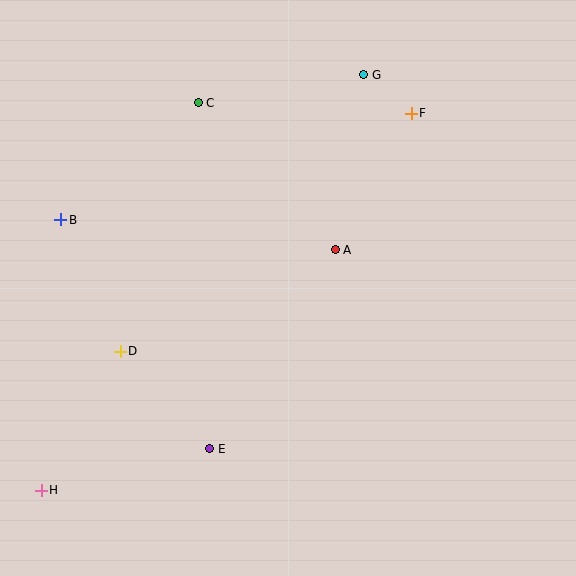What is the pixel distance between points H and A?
The distance between H and A is 380 pixels.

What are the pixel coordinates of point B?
Point B is at (61, 220).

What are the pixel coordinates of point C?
Point C is at (198, 103).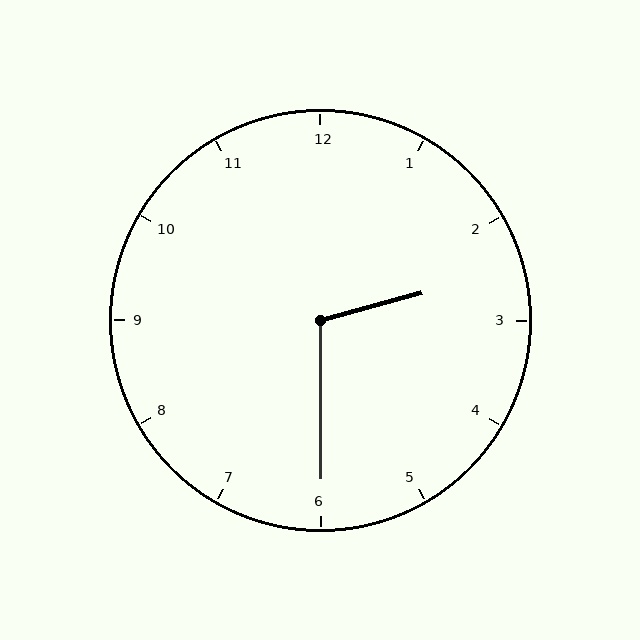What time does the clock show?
2:30.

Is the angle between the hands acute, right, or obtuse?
It is obtuse.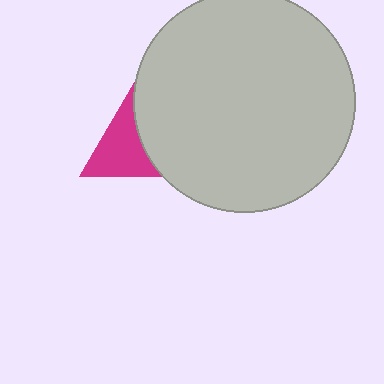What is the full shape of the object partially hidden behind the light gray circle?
The partially hidden object is a magenta triangle.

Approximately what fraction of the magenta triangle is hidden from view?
Roughly 61% of the magenta triangle is hidden behind the light gray circle.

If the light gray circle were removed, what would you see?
You would see the complete magenta triangle.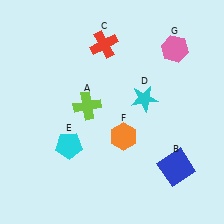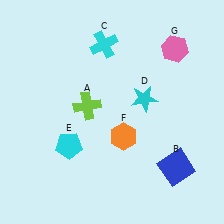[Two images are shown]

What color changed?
The cross (C) changed from red in Image 1 to cyan in Image 2.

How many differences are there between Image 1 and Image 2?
There is 1 difference between the two images.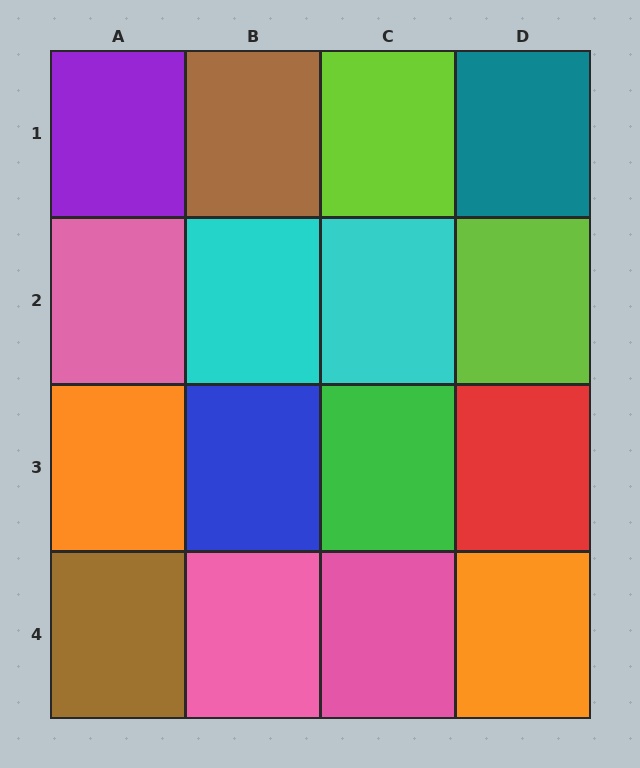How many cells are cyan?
2 cells are cyan.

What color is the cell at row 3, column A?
Orange.